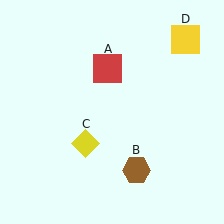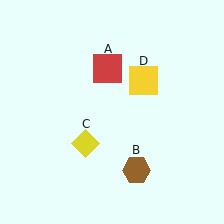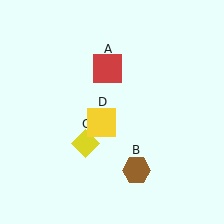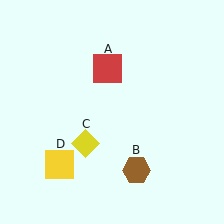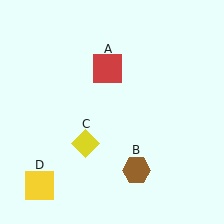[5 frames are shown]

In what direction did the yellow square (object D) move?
The yellow square (object D) moved down and to the left.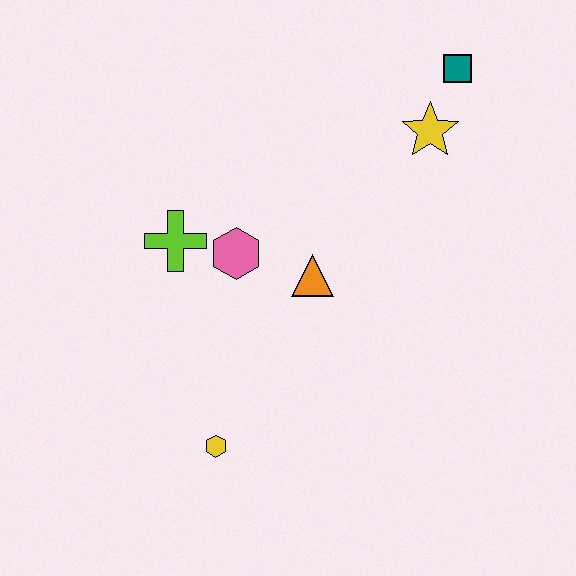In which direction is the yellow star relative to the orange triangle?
The yellow star is above the orange triangle.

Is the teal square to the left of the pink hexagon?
No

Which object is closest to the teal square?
The yellow star is closest to the teal square.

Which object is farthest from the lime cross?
The teal square is farthest from the lime cross.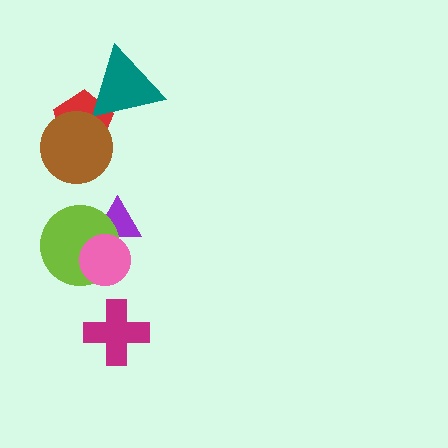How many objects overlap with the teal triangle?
1 object overlaps with the teal triangle.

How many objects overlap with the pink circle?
2 objects overlap with the pink circle.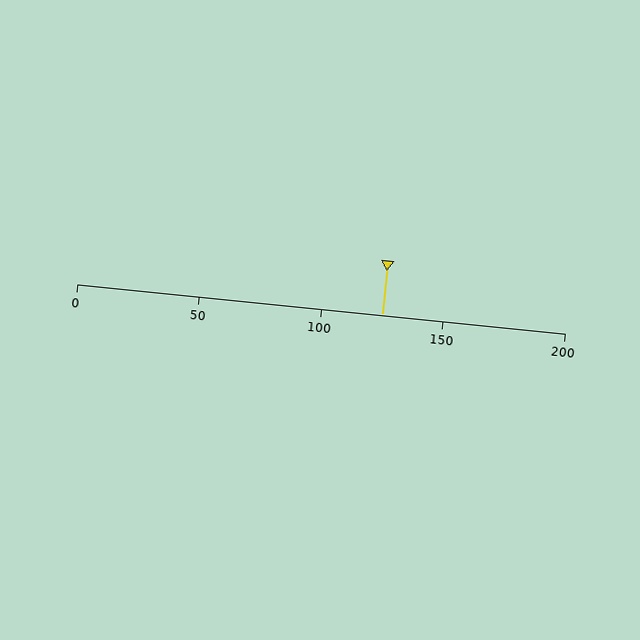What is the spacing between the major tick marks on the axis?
The major ticks are spaced 50 apart.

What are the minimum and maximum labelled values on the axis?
The axis runs from 0 to 200.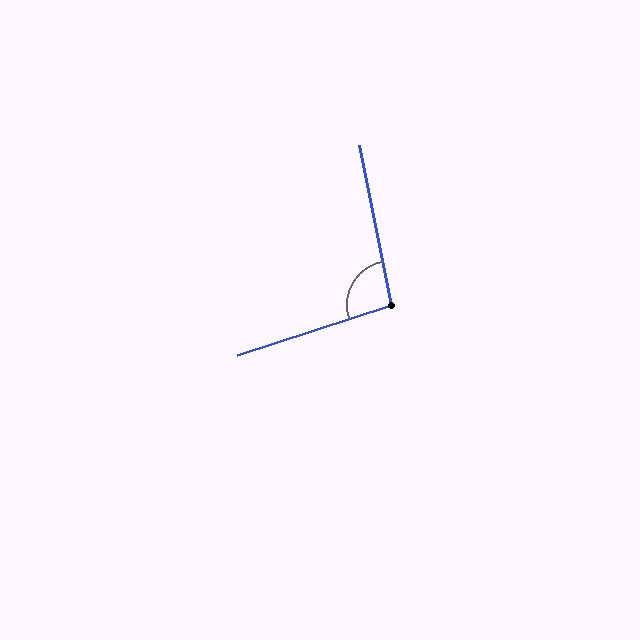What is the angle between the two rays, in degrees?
Approximately 97 degrees.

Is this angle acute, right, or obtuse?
It is obtuse.